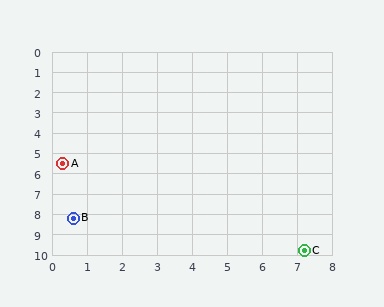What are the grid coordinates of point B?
Point B is at approximately (0.6, 8.2).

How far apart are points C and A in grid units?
Points C and A are about 8.1 grid units apart.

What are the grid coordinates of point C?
Point C is at approximately (7.2, 9.8).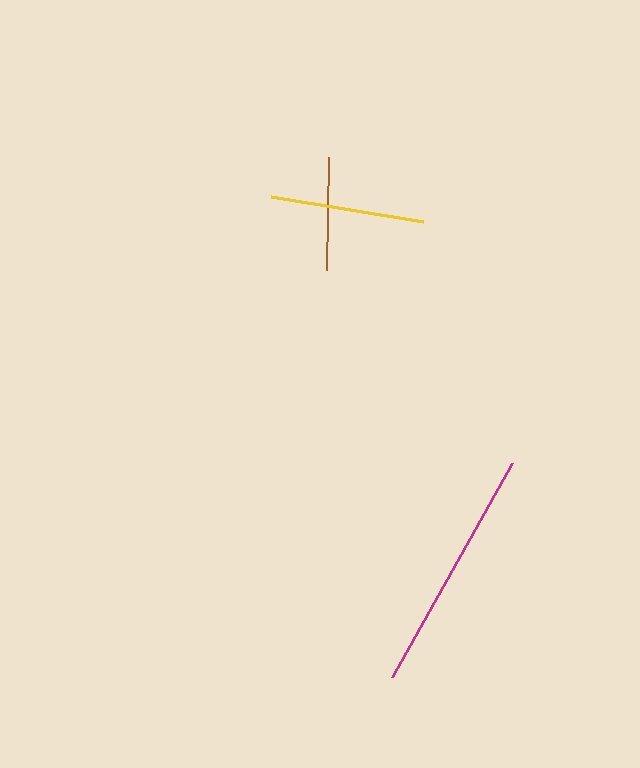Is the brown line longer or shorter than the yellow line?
The yellow line is longer than the brown line.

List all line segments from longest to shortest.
From longest to shortest: magenta, yellow, brown.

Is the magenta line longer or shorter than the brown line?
The magenta line is longer than the brown line.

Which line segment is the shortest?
The brown line is the shortest at approximately 113 pixels.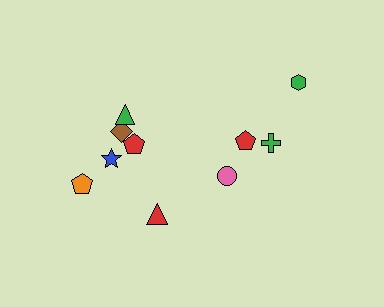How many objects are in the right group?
There are 4 objects.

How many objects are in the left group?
There are 6 objects.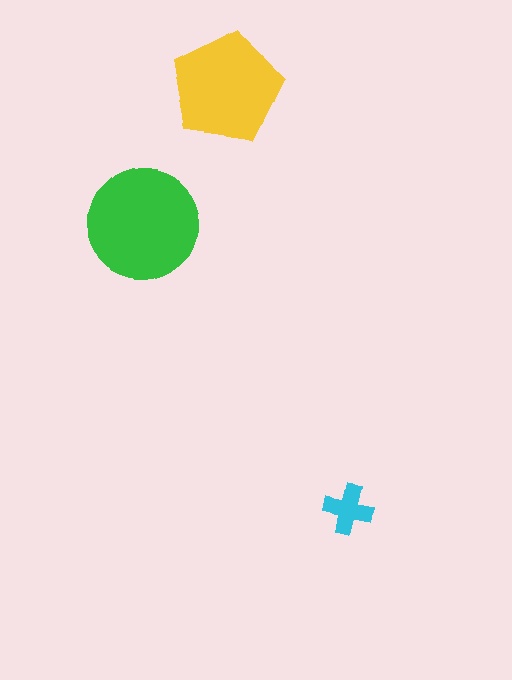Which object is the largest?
The green circle.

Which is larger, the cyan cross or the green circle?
The green circle.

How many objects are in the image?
There are 3 objects in the image.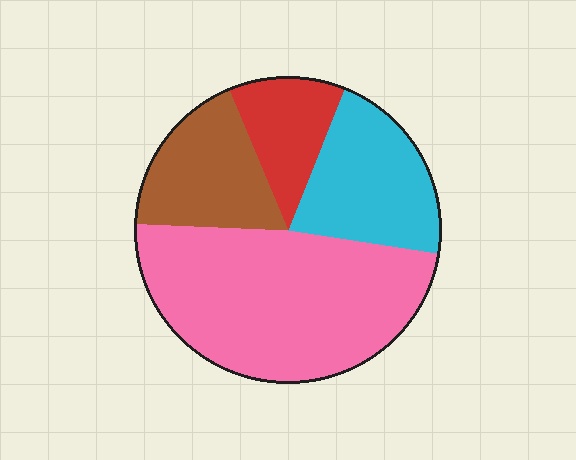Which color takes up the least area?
Red, at roughly 10%.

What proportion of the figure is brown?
Brown covers about 20% of the figure.